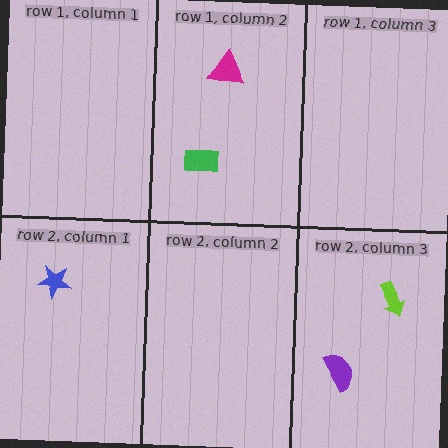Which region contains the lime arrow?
The row 2, column 3 region.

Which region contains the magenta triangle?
The row 1, column 2 region.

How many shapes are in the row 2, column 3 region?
2.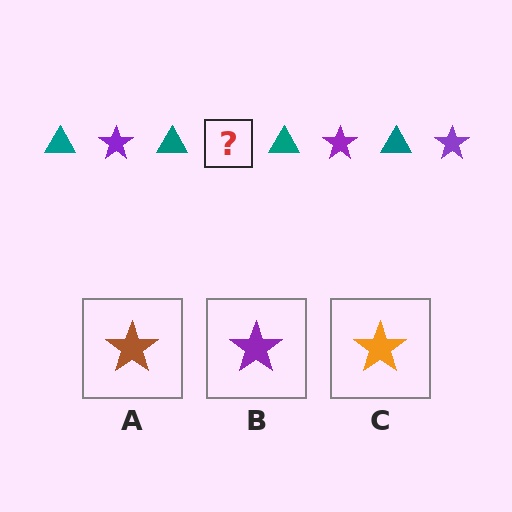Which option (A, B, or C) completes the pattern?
B.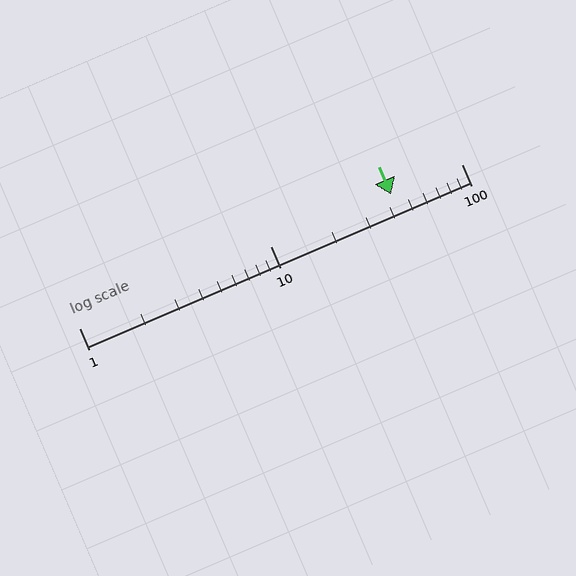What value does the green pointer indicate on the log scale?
The pointer indicates approximately 43.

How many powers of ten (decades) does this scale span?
The scale spans 2 decades, from 1 to 100.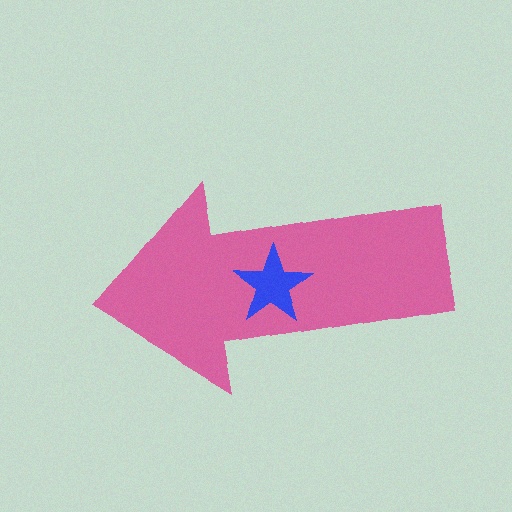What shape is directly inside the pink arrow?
The blue star.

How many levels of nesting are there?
2.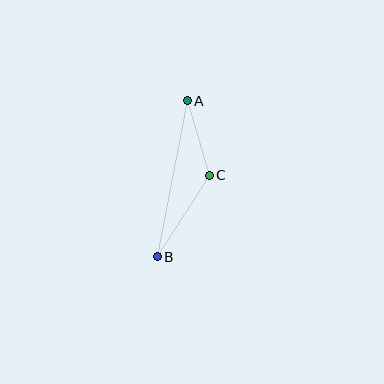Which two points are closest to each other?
Points A and C are closest to each other.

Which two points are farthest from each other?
Points A and B are farthest from each other.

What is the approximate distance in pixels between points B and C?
The distance between B and C is approximately 97 pixels.